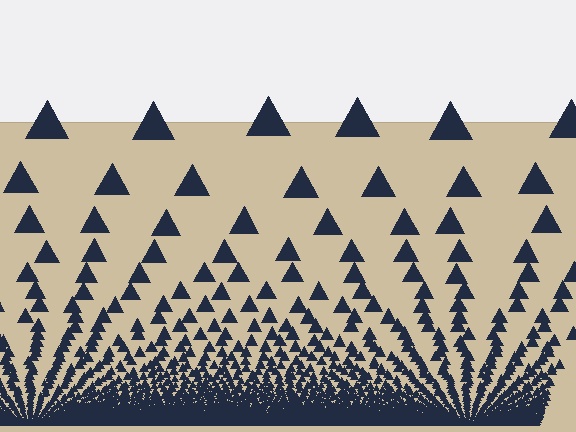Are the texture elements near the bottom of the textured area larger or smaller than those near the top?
Smaller. The gradient is inverted — elements near the bottom are smaller and denser.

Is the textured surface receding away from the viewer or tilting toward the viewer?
The surface appears to tilt toward the viewer. Texture elements get larger and sparser toward the top.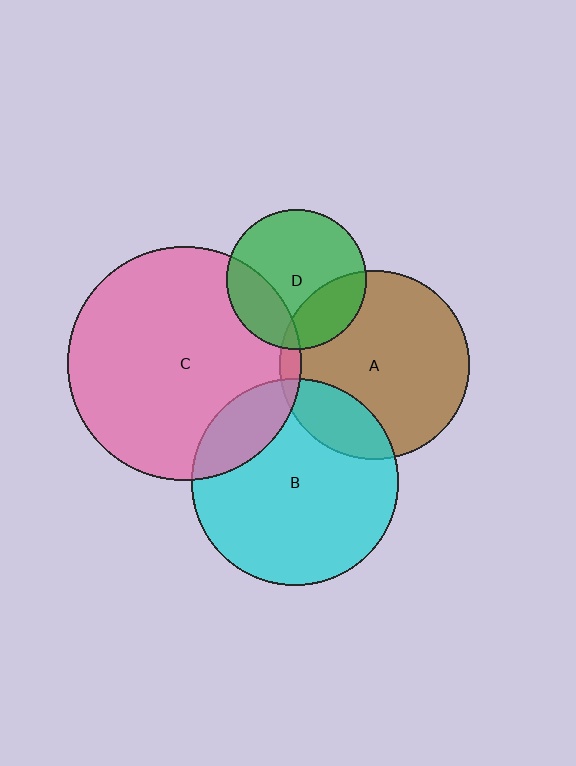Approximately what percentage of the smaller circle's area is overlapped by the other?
Approximately 25%.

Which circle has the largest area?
Circle C (pink).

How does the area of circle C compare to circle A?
Approximately 1.5 times.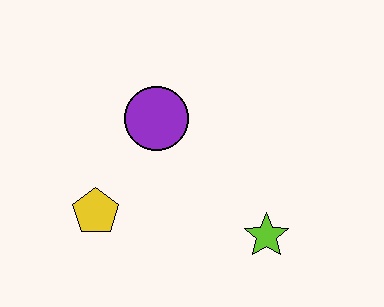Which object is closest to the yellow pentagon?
The purple circle is closest to the yellow pentagon.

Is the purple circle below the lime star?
No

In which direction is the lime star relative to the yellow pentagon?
The lime star is to the right of the yellow pentagon.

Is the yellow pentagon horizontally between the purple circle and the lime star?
No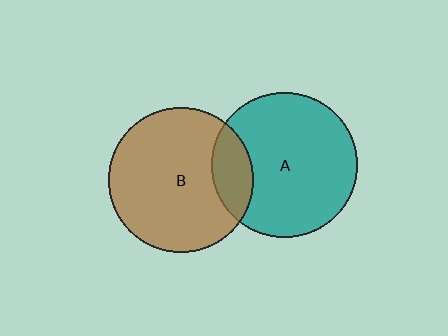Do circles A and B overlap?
Yes.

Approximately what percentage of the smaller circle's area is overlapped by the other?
Approximately 15%.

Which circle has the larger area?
Circle A (teal).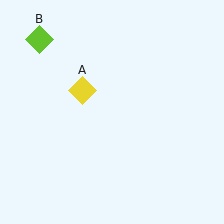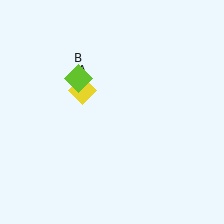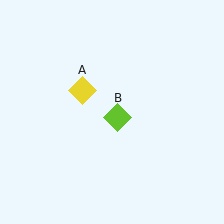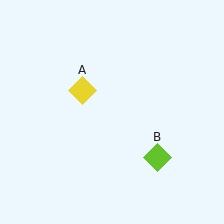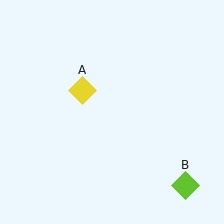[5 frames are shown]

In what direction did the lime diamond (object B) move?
The lime diamond (object B) moved down and to the right.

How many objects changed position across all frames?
1 object changed position: lime diamond (object B).